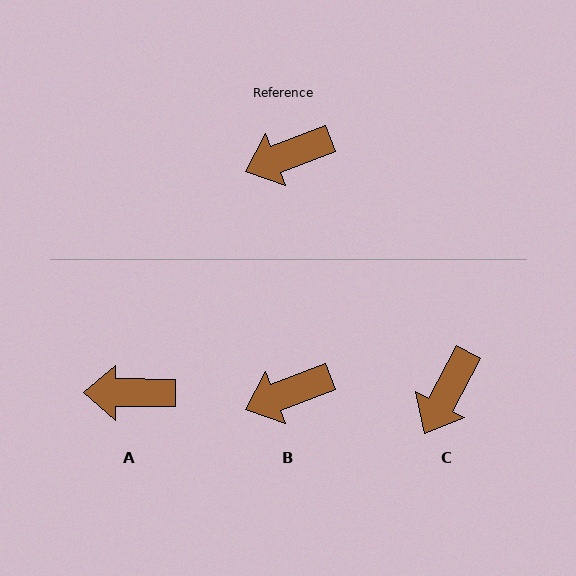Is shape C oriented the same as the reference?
No, it is off by about 41 degrees.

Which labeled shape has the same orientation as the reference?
B.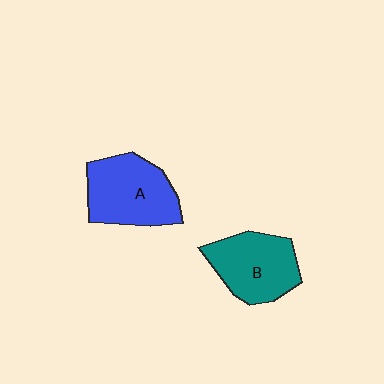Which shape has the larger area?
Shape A (blue).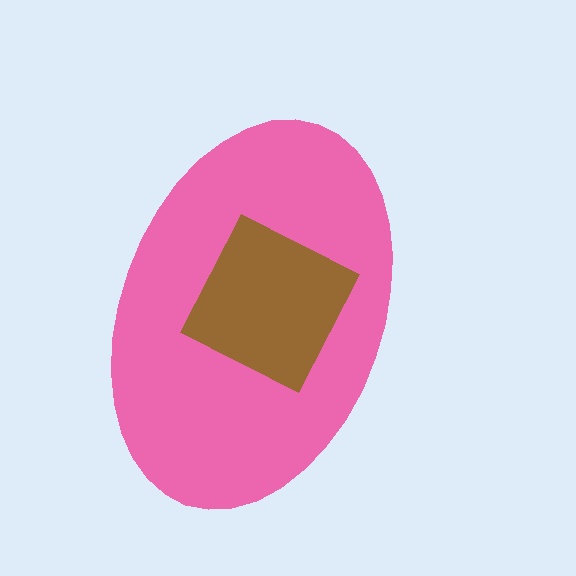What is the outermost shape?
The pink ellipse.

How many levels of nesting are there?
2.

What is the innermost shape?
The brown diamond.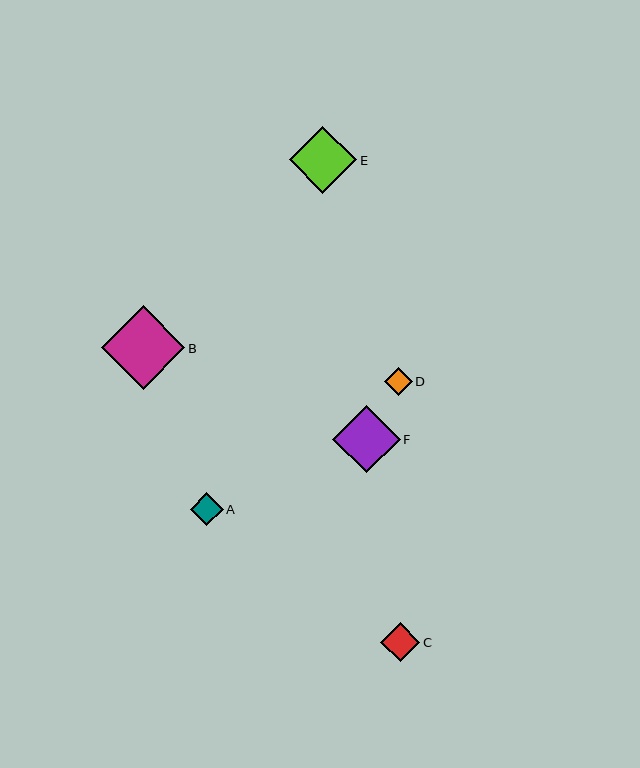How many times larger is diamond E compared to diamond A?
Diamond E is approximately 2.1 times the size of diamond A.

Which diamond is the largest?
Diamond B is the largest with a size of approximately 84 pixels.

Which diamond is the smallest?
Diamond D is the smallest with a size of approximately 28 pixels.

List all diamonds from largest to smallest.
From largest to smallest: B, E, F, C, A, D.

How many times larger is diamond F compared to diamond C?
Diamond F is approximately 1.7 times the size of diamond C.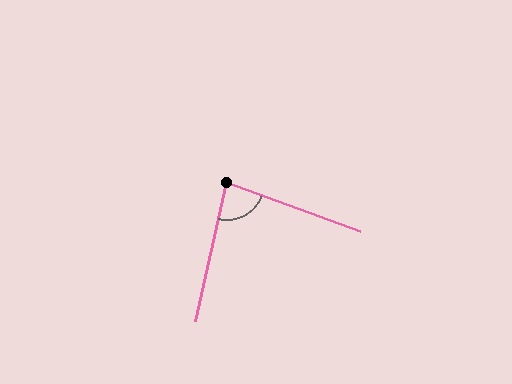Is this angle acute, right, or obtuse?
It is acute.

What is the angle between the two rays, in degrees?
Approximately 83 degrees.